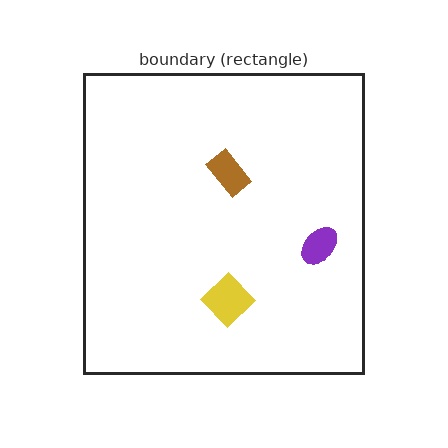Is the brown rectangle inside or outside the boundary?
Inside.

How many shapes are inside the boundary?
3 inside, 0 outside.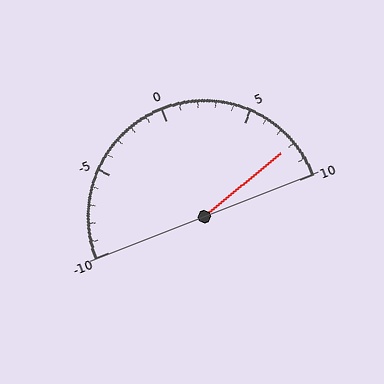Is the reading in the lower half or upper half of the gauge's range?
The reading is in the upper half of the range (-10 to 10).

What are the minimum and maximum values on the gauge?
The gauge ranges from -10 to 10.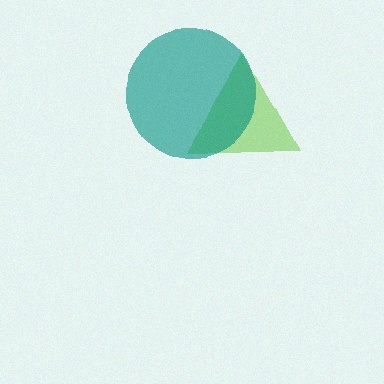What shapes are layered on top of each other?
The layered shapes are: a lime triangle, a teal circle.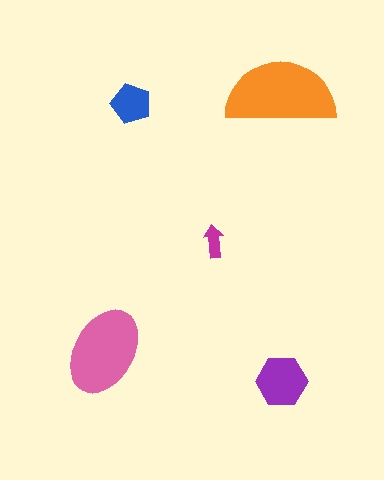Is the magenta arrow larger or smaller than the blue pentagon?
Smaller.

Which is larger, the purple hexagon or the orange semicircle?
The orange semicircle.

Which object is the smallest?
The magenta arrow.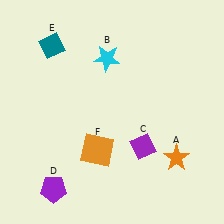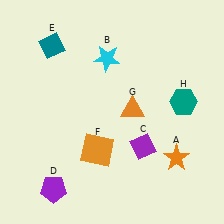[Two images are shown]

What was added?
An orange triangle (G), a teal hexagon (H) were added in Image 2.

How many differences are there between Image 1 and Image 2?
There are 2 differences between the two images.